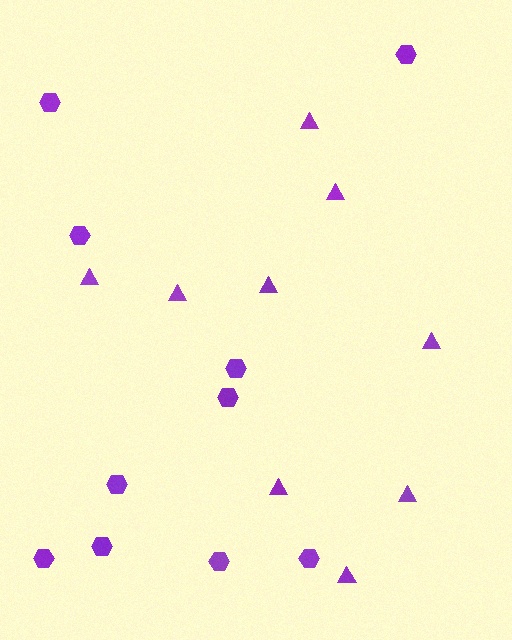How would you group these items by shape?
There are 2 groups: one group of triangles (9) and one group of hexagons (10).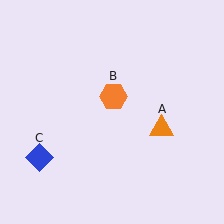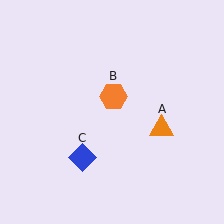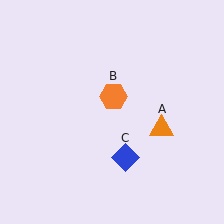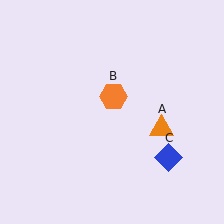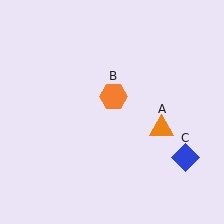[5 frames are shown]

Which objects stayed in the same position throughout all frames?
Orange triangle (object A) and orange hexagon (object B) remained stationary.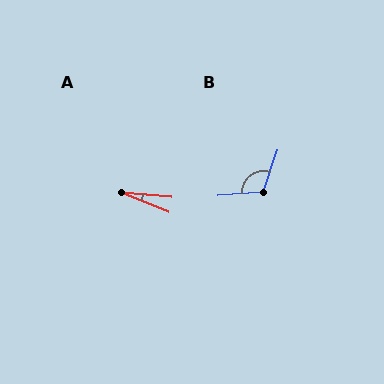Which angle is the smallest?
A, at approximately 17 degrees.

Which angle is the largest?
B, at approximately 114 degrees.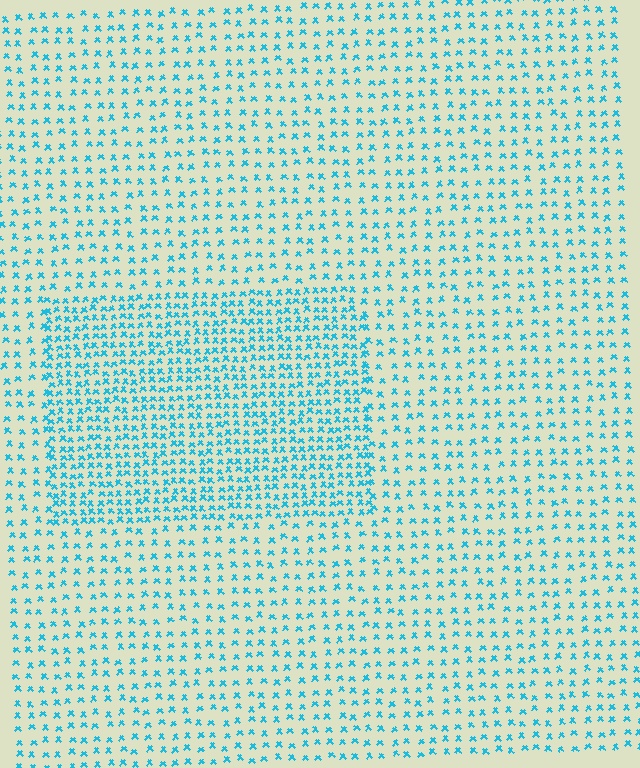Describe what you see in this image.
The image contains small cyan elements arranged at two different densities. A rectangle-shaped region is visible where the elements are more densely packed than the surrounding area.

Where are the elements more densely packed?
The elements are more densely packed inside the rectangle boundary.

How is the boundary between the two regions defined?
The boundary is defined by a change in element density (approximately 2.0x ratio). All elements are the same color, size, and shape.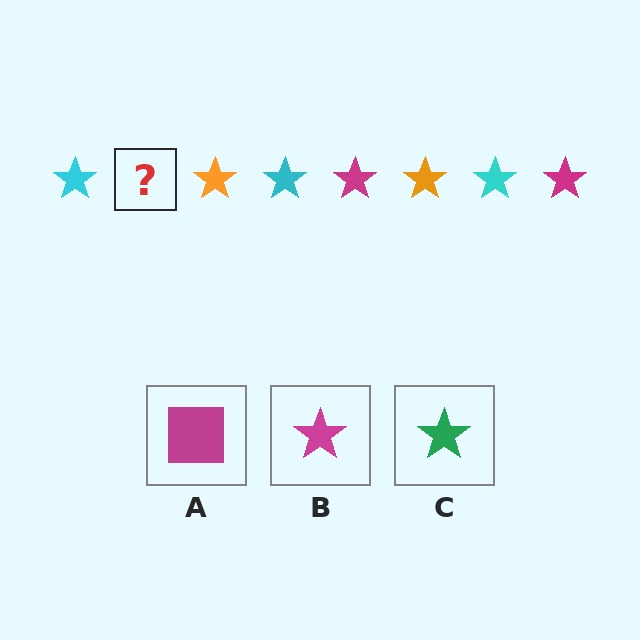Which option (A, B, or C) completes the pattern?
B.